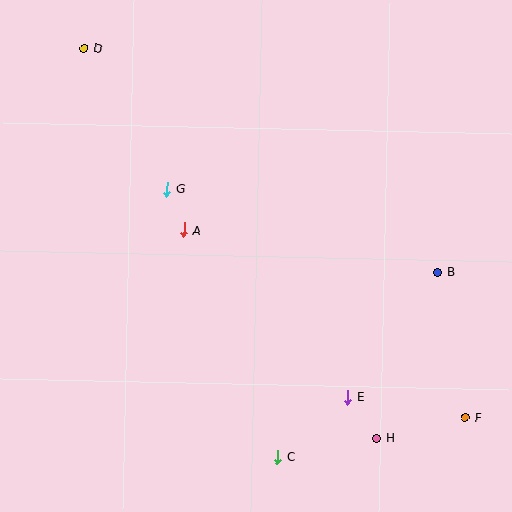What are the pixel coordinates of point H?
Point H is at (377, 438).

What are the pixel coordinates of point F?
Point F is at (465, 417).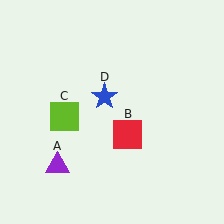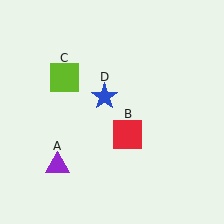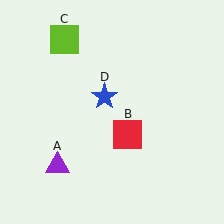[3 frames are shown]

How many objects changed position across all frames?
1 object changed position: lime square (object C).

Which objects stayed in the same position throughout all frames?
Purple triangle (object A) and red square (object B) and blue star (object D) remained stationary.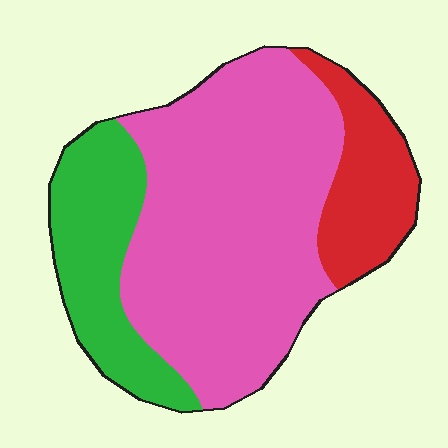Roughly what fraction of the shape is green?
Green covers around 20% of the shape.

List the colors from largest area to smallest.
From largest to smallest: pink, green, red.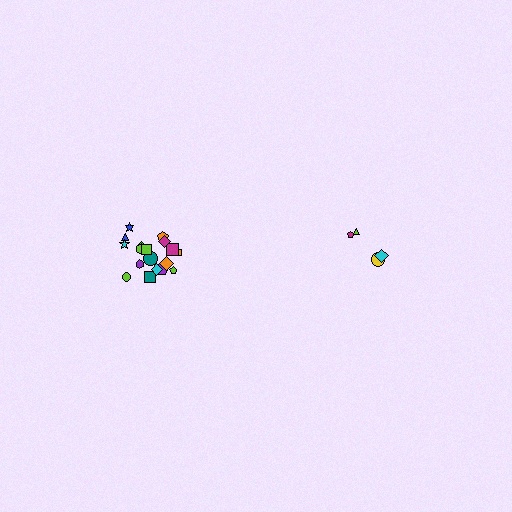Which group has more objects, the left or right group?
The left group.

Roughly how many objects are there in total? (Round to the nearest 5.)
Roughly 20 objects in total.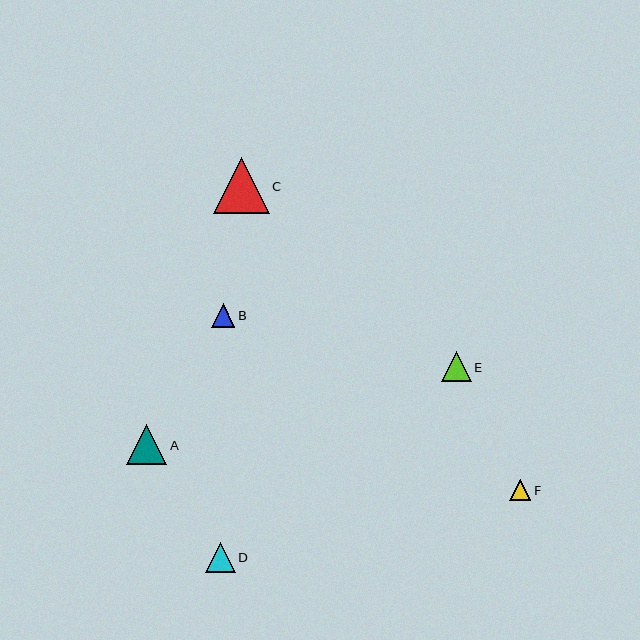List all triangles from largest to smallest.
From largest to smallest: C, A, D, E, B, F.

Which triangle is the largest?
Triangle C is the largest with a size of approximately 56 pixels.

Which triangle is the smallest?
Triangle F is the smallest with a size of approximately 21 pixels.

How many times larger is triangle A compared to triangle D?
Triangle A is approximately 1.3 times the size of triangle D.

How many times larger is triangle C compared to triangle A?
Triangle C is approximately 1.4 times the size of triangle A.